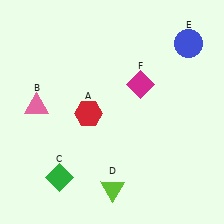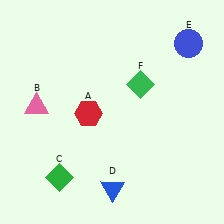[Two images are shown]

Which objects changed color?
D changed from lime to blue. F changed from magenta to green.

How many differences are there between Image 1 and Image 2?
There are 2 differences between the two images.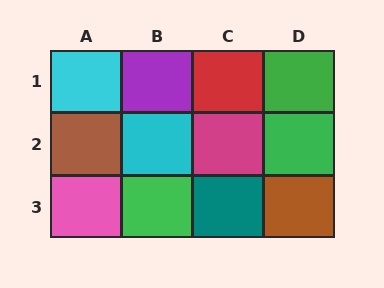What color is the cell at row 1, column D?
Green.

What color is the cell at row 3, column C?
Teal.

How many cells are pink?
1 cell is pink.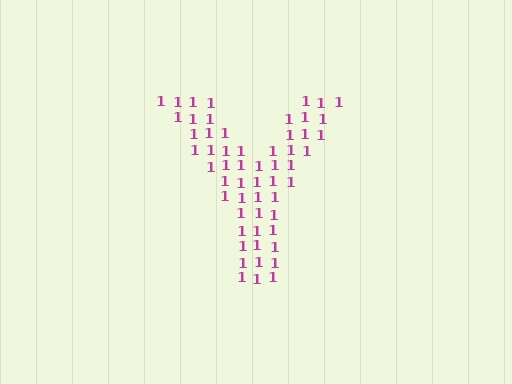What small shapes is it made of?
It is made of small digit 1's.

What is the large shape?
The large shape is the letter Y.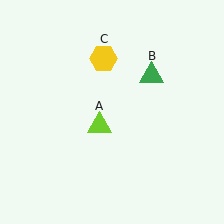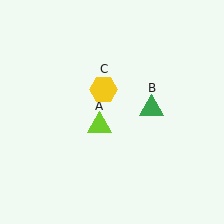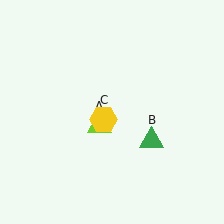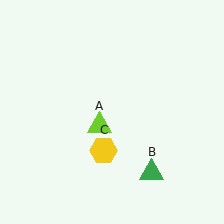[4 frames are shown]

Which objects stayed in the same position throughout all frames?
Lime triangle (object A) remained stationary.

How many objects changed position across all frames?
2 objects changed position: green triangle (object B), yellow hexagon (object C).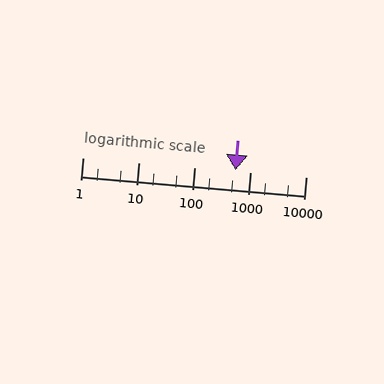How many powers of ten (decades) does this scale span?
The scale spans 4 decades, from 1 to 10000.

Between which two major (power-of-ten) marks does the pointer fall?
The pointer is between 100 and 1000.